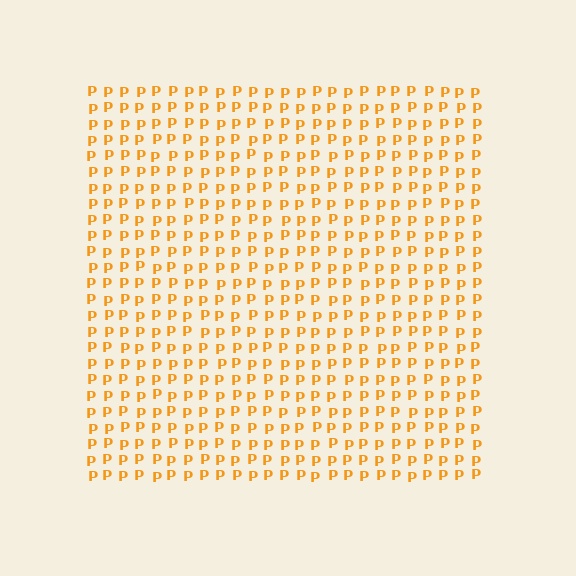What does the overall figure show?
The overall figure shows a square.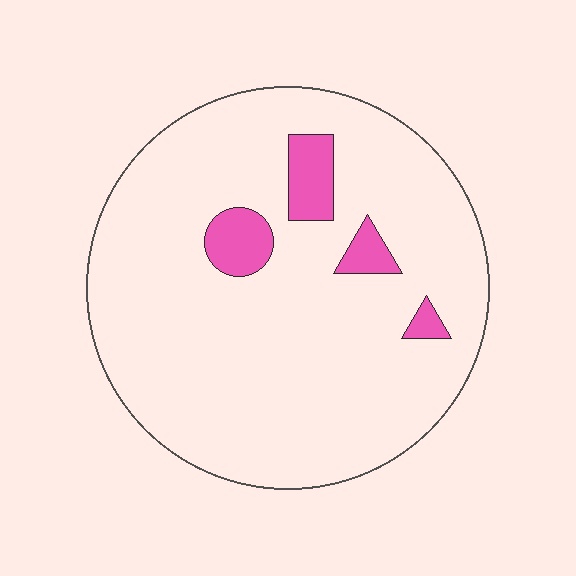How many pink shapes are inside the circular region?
4.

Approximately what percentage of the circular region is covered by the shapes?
Approximately 10%.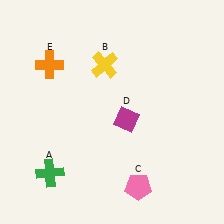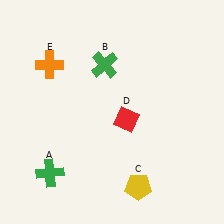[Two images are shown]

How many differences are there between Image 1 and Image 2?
There are 3 differences between the two images.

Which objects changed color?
B changed from yellow to green. C changed from pink to yellow. D changed from magenta to red.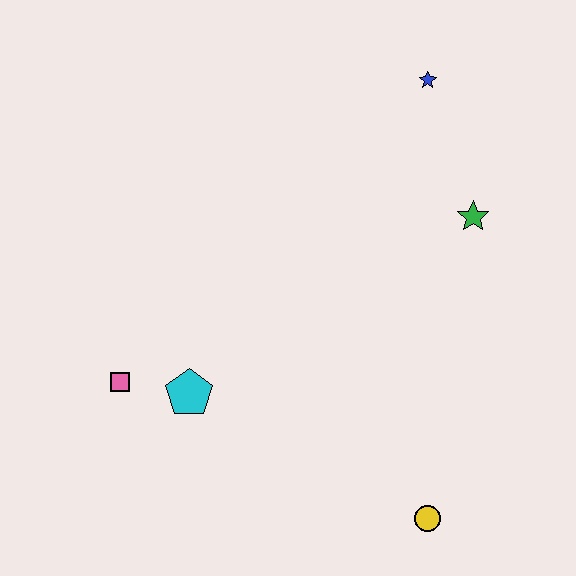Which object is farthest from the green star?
The pink square is farthest from the green star.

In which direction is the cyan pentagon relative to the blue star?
The cyan pentagon is below the blue star.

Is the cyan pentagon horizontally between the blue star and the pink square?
Yes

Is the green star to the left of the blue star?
No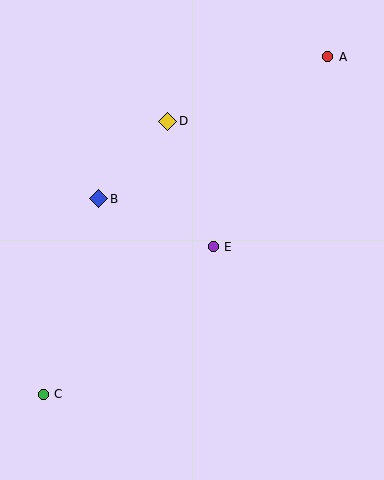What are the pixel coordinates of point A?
Point A is at (328, 57).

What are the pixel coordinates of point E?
Point E is at (213, 247).